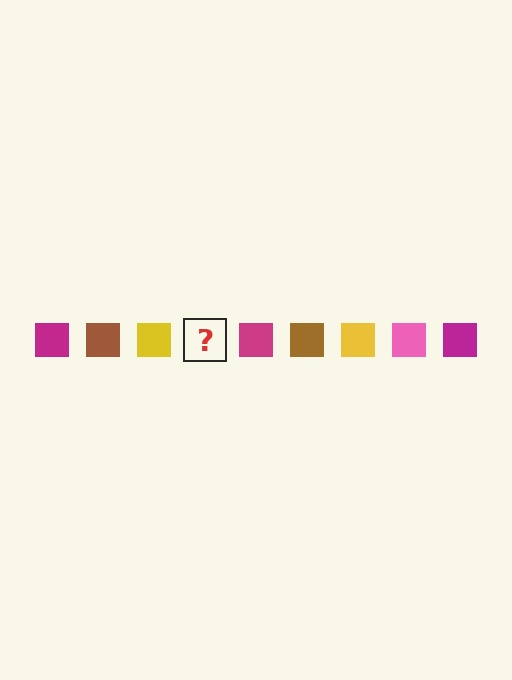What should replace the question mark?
The question mark should be replaced with a pink square.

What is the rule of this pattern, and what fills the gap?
The rule is that the pattern cycles through magenta, brown, yellow, pink squares. The gap should be filled with a pink square.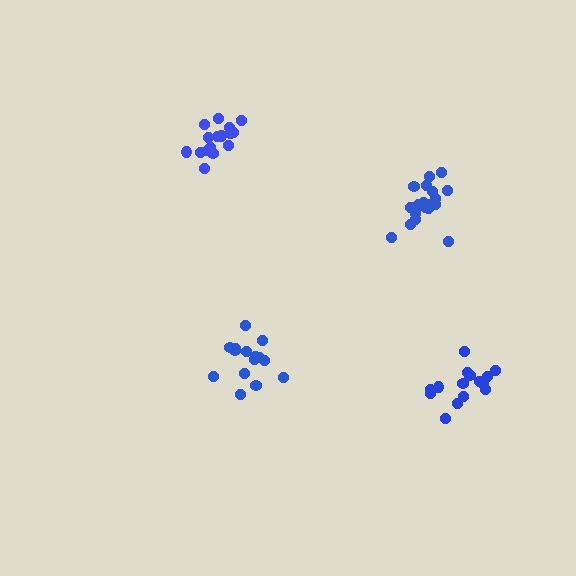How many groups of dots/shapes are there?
There are 4 groups.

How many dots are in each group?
Group 1: 16 dots, Group 2: 15 dots, Group 3: 20 dots, Group 4: 15 dots (66 total).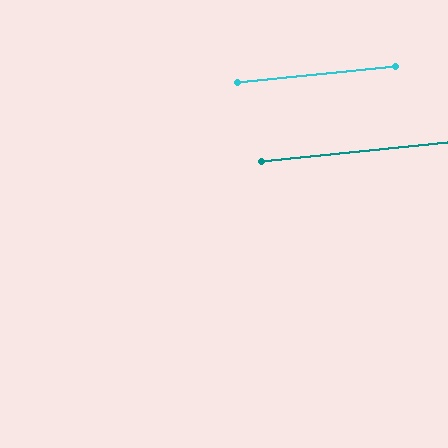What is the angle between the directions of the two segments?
Approximately 0 degrees.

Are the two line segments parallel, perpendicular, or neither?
Parallel — their directions differ by only 0.0°.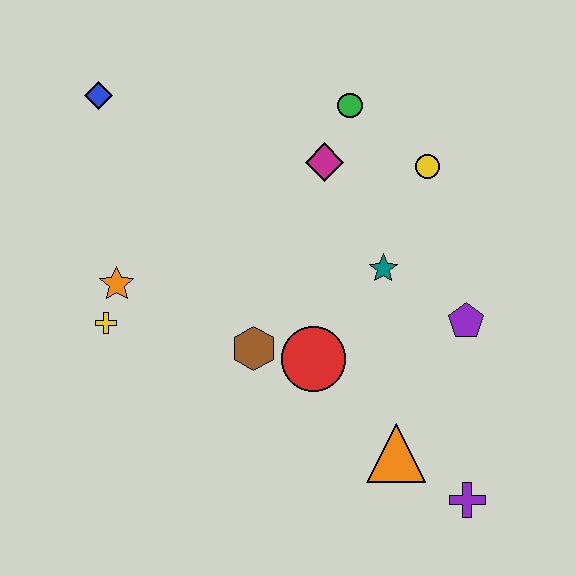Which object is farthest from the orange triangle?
The blue diamond is farthest from the orange triangle.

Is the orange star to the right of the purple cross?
No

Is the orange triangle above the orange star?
No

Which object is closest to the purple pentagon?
The teal star is closest to the purple pentagon.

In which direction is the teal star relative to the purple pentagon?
The teal star is to the left of the purple pentagon.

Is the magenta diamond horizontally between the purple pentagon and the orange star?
Yes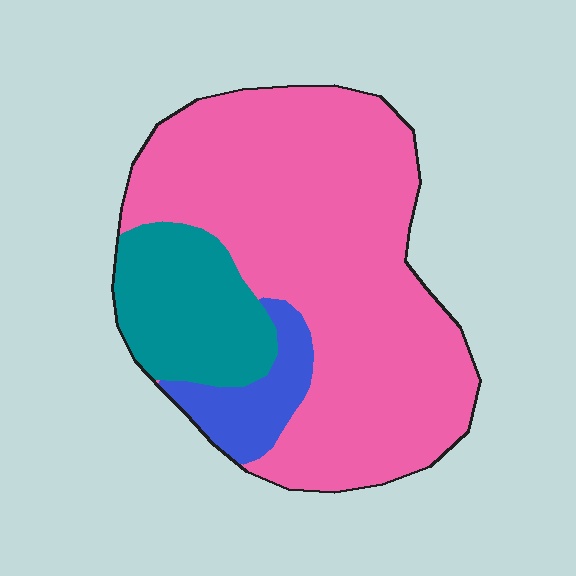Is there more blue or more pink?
Pink.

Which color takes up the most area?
Pink, at roughly 70%.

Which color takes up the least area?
Blue, at roughly 10%.